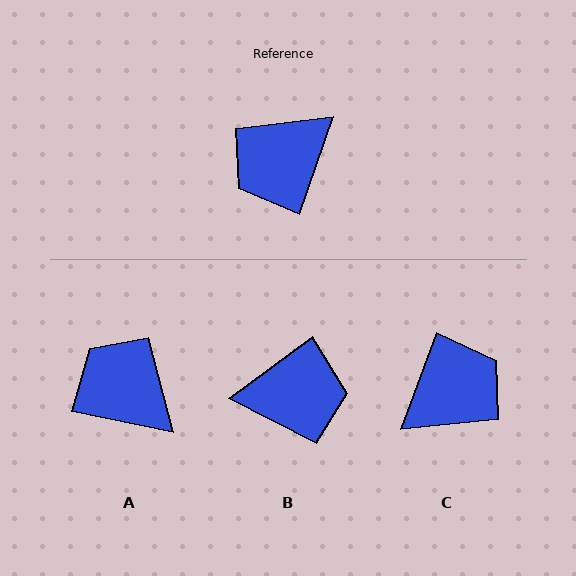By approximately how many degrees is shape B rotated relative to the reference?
Approximately 145 degrees counter-clockwise.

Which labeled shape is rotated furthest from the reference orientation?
C, about 178 degrees away.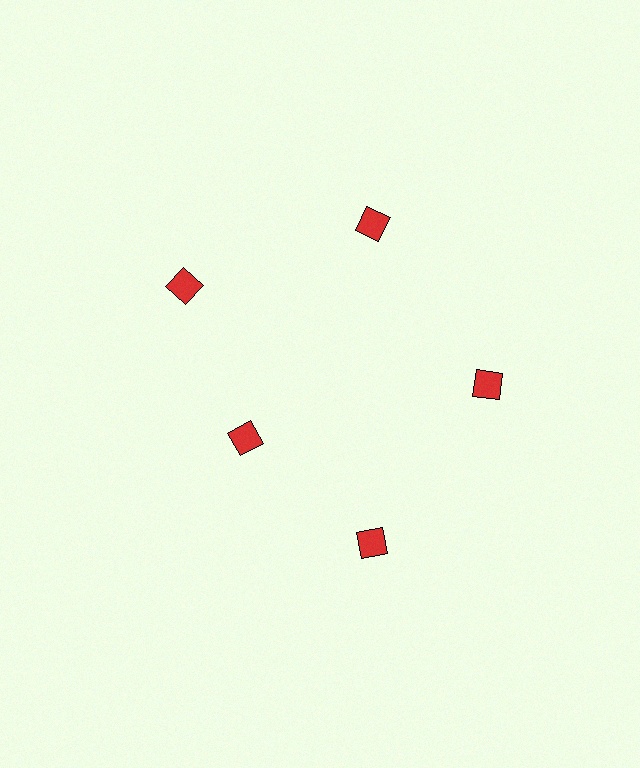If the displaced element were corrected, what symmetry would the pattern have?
It would have 5-fold rotational symmetry — the pattern would map onto itself every 72 degrees.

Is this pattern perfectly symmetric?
No. The 5 red diamonds are arranged in a ring, but one element near the 8 o'clock position is pulled inward toward the center, breaking the 5-fold rotational symmetry.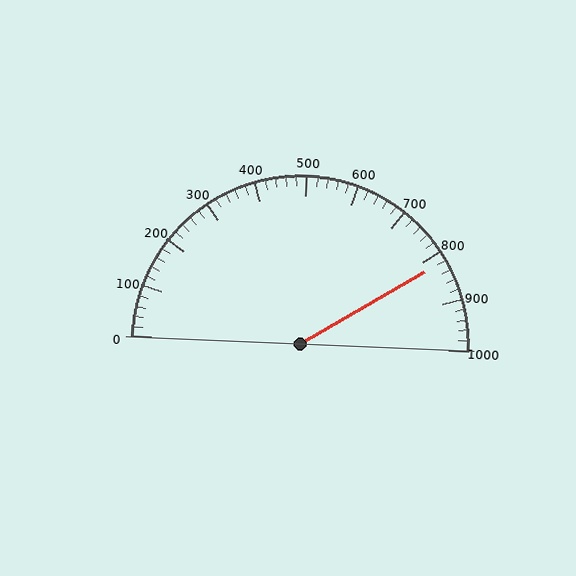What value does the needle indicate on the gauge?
The needle indicates approximately 820.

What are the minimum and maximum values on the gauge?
The gauge ranges from 0 to 1000.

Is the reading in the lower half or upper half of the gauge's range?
The reading is in the upper half of the range (0 to 1000).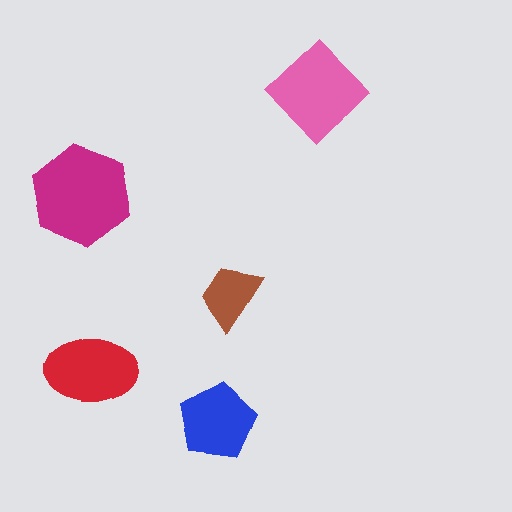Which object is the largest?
The magenta hexagon.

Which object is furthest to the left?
The magenta hexagon is leftmost.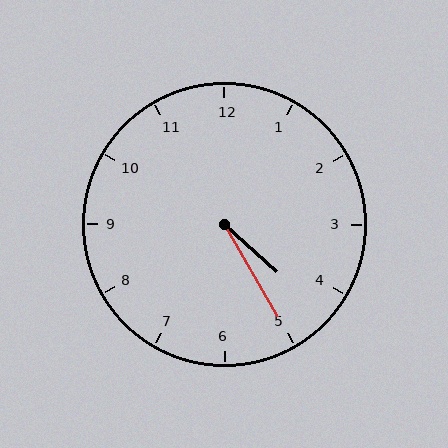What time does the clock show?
4:25.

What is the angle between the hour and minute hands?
Approximately 18 degrees.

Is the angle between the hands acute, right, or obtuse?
It is acute.